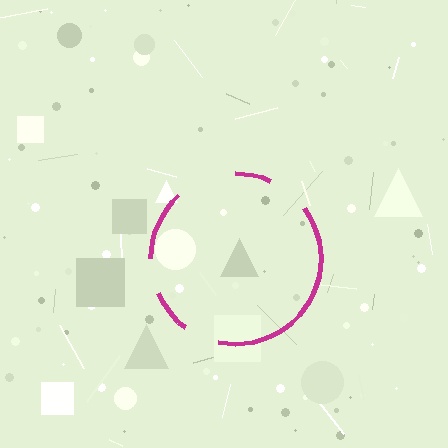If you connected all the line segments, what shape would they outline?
They would outline a circle.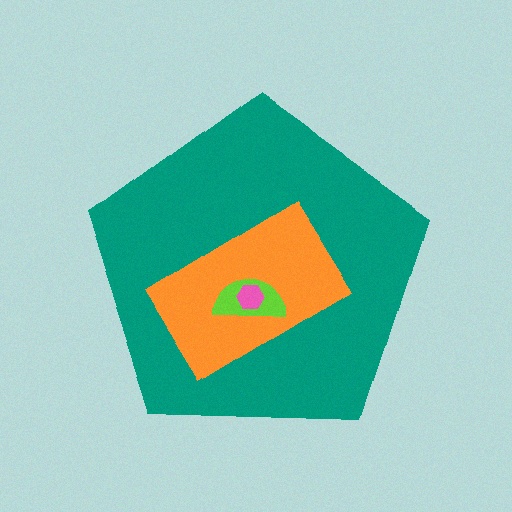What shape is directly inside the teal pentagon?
The orange rectangle.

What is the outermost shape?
The teal pentagon.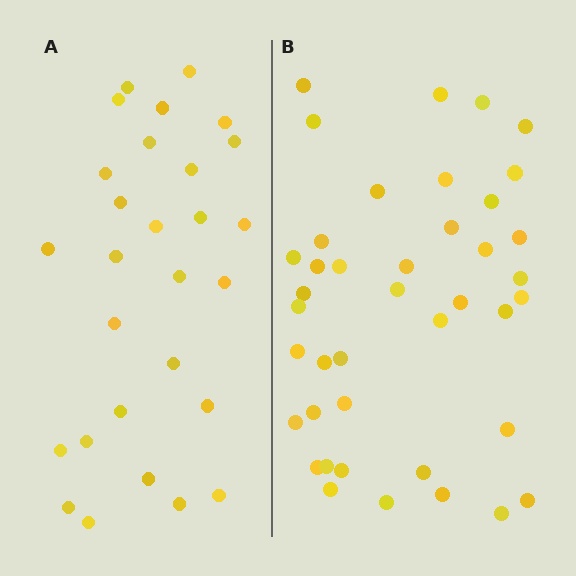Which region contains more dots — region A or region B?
Region B (the right region) has more dots.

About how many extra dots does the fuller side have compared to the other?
Region B has approximately 15 more dots than region A.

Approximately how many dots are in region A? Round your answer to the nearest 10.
About 30 dots. (The exact count is 28, which rounds to 30.)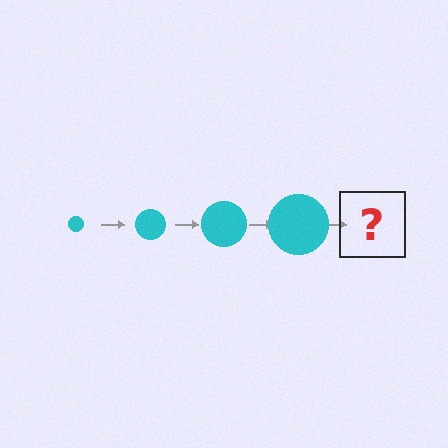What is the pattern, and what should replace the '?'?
The pattern is that the circle gets progressively larger each step. The '?' should be a cyan circle, larger than the previous one.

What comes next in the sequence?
The next element should be a cyan circle, larger than the previous one.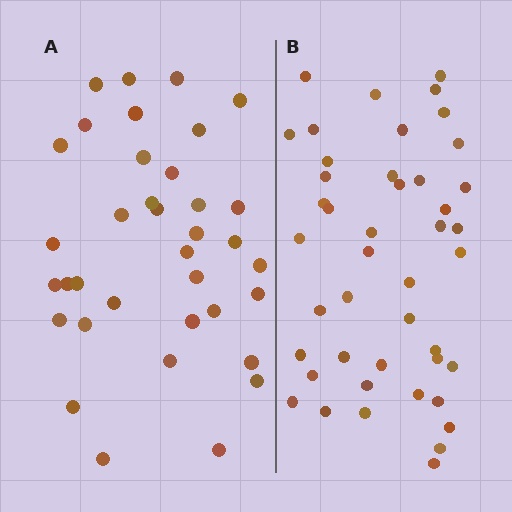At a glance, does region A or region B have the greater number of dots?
Region B (the right region) has more dots.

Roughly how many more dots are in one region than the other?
Region B has roughly 8 or so more dots than region A.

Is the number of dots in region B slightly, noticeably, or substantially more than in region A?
Region B has only slightly more — the two regions are fairly close. The ratio is roughly 1.2 to 1.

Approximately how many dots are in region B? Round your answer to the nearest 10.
About 40 dots. (The exact count is 44, which rounds to 40.)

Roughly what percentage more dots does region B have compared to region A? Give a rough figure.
About 20% more.